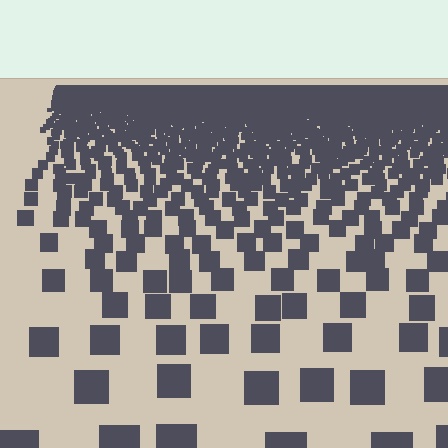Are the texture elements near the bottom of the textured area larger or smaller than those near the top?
Larger. Near the bottom, elements are closer to the viewer and appear at a bigger on-screen size.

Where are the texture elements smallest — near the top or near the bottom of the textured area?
Near the top.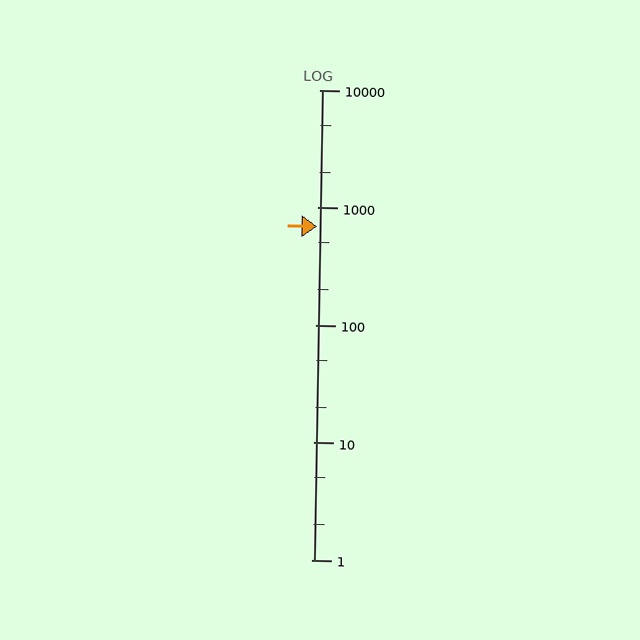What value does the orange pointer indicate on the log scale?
The pointer indicates approximately 690.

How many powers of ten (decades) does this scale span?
The scale spans 4 decades, from 1 to 10000.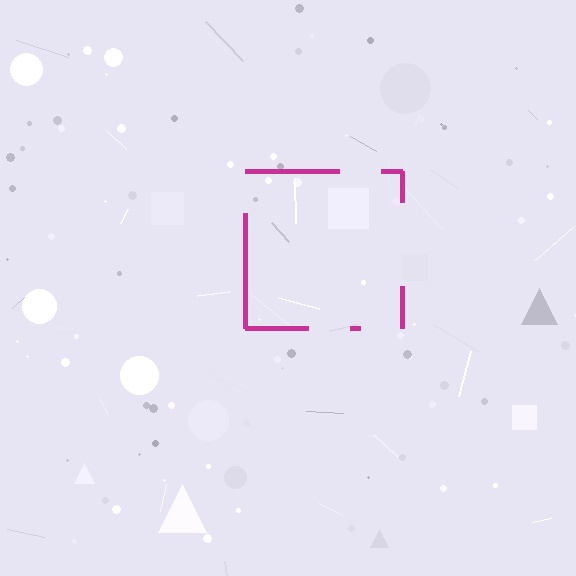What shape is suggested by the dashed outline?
The dashed outline suggests a square.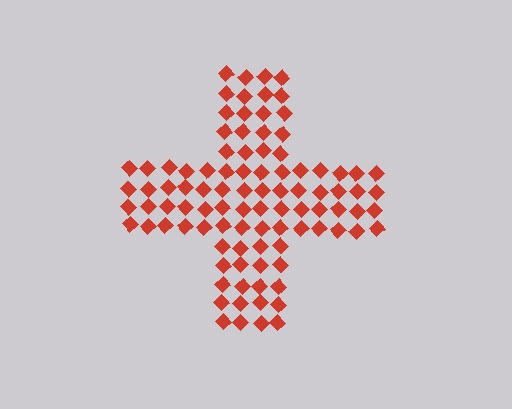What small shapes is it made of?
It is made of small diamonds.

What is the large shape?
The large shape is a cross.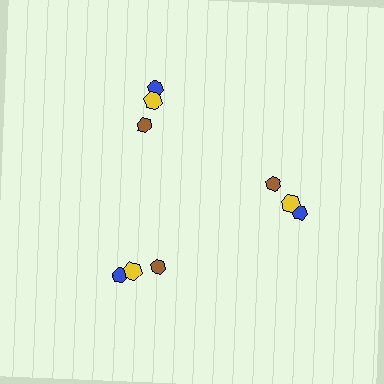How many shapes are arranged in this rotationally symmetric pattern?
There are 9 shapes, arranged in 3 groups of 3.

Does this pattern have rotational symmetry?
Yes, this pattern has 3-fold rotational symmetry. It looks the same after rotating 120 degrees around the center.